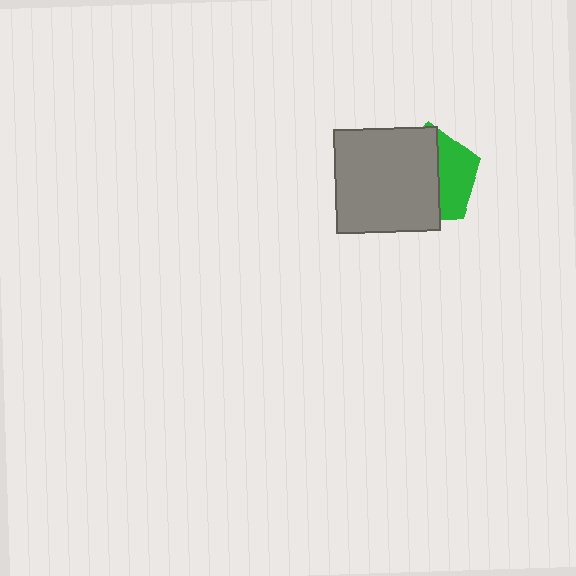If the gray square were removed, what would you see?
You would see the complete green pentagon.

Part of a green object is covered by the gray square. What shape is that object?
It is a pentagon.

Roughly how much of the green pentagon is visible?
A small part of it is visible (roughly 37%).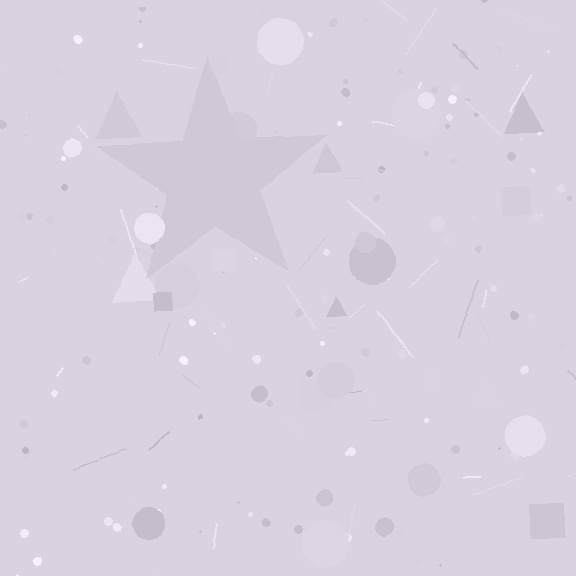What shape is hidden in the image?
A star is hidden in the image.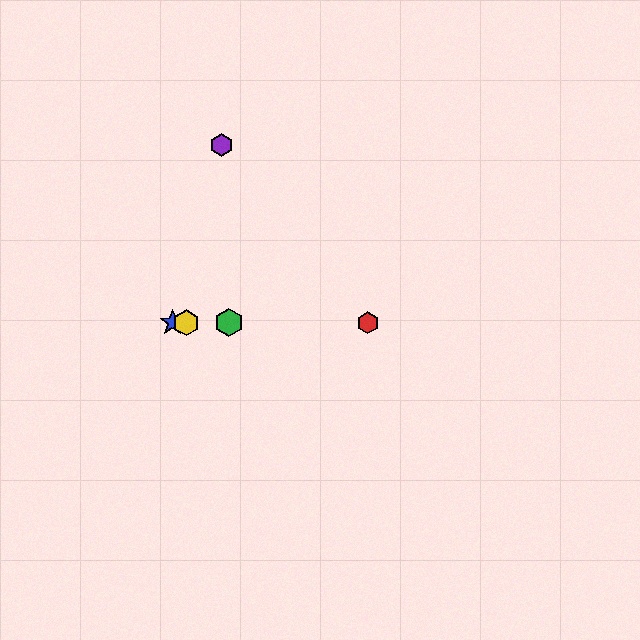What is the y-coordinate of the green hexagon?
The green hexagon is at y≈323.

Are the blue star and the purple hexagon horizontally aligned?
No, the blue star is at y≈323 and the purple hexagon is at y≈145.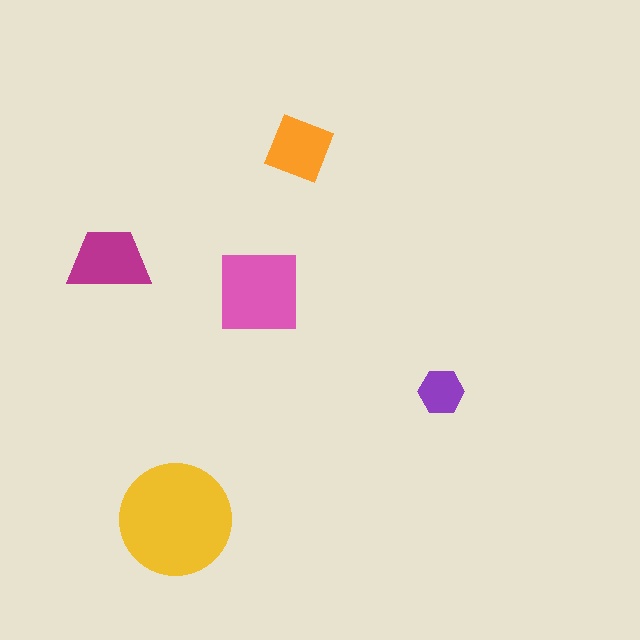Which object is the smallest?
The purple hexagon.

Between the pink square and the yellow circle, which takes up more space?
The yellow circle.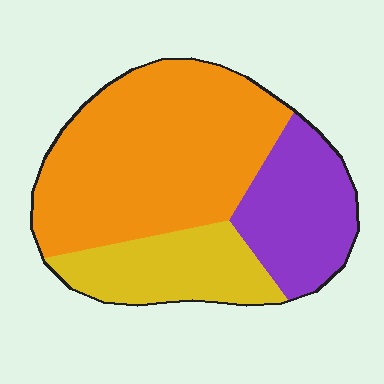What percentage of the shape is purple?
Purple covers roughly 25% of the shape.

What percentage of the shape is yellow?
Yellow takes up about one fifth (1/5) of the shape.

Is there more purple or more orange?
Orange.